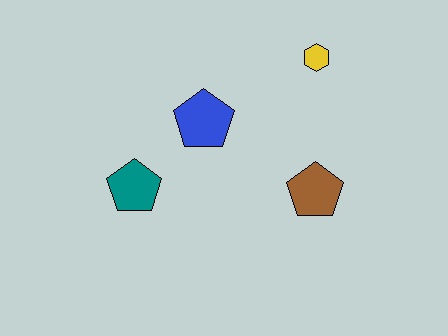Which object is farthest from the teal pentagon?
The yellow hexagon is farthest from the teal pentagon.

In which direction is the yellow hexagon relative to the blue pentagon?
The yellow hexagon is to the right of the blue pentagon.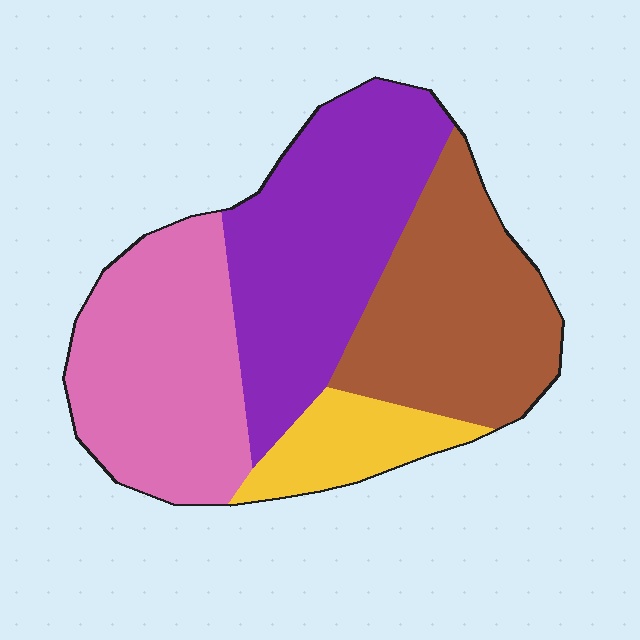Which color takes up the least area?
Yellow, at roughly 10%.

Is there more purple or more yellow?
Purple.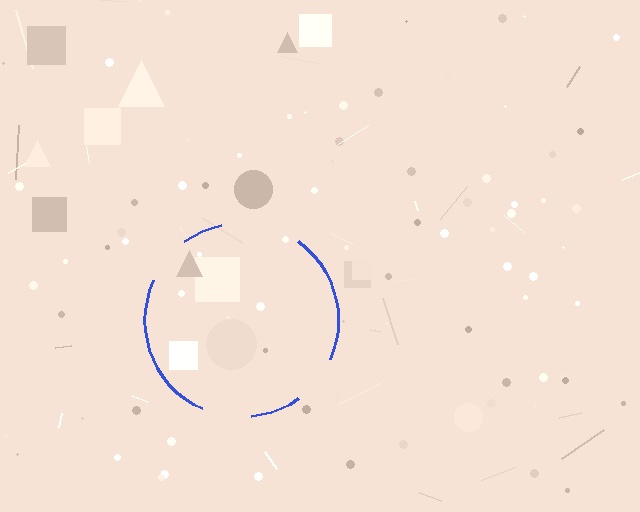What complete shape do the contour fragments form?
The contour fragments form a circle.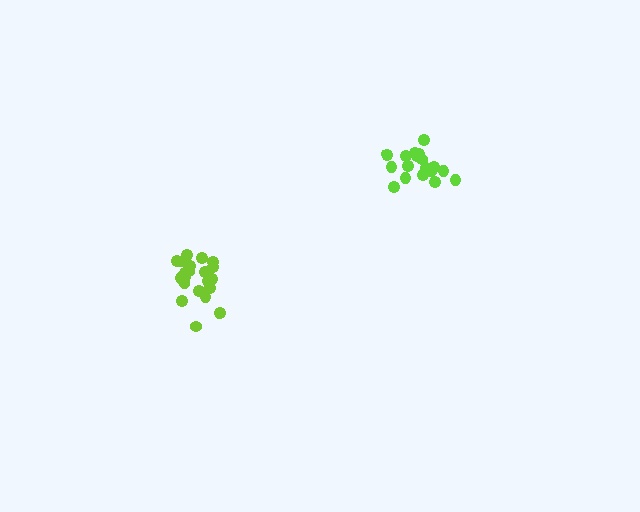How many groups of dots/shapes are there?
There are 2 groups.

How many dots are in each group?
Group 1: 18 dots, Group 2: 21 dots (39 total).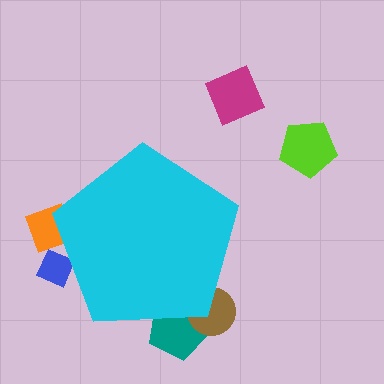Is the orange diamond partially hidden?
Yes, the orange diamond is partially hidden behind the cyan pentagon.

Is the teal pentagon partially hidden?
Yes, the teal pentagon is partially hidden behind the cyan pentagon.